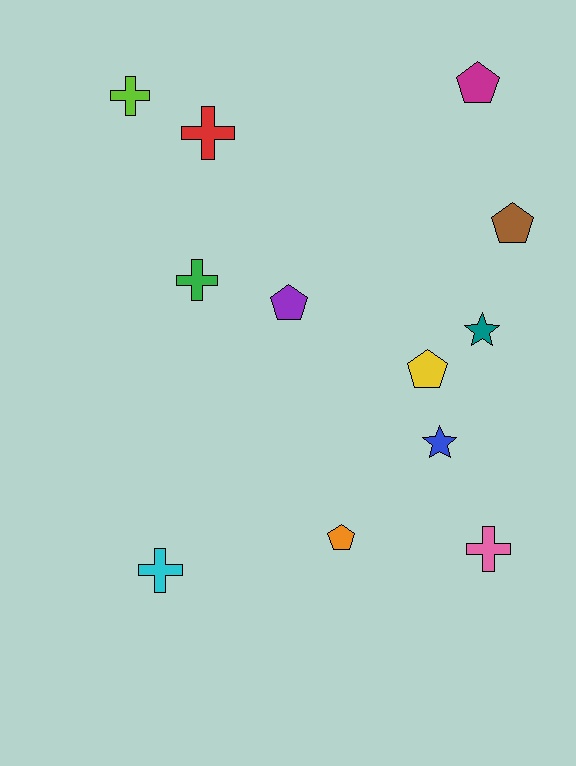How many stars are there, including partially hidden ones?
There are 2 stars.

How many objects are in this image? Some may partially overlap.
There are 12 objects.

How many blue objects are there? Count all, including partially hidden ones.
There is 1 blue object.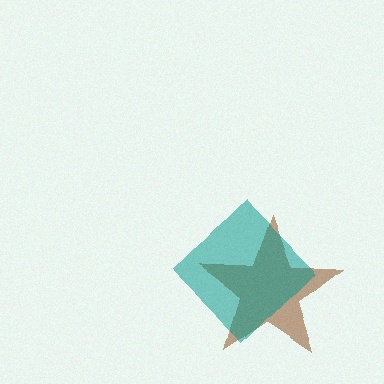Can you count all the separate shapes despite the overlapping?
Yes, there are 2 separate shapes.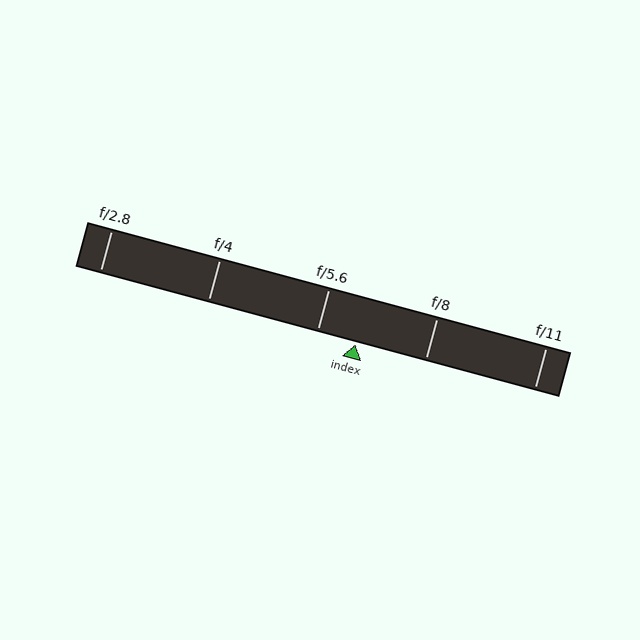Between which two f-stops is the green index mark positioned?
The index mark is between f/5.6 and f/8.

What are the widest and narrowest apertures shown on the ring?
The widest aperture shown is f/2.8 and the narrowest is f/11.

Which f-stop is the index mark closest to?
The index mark is closest to f/5.6.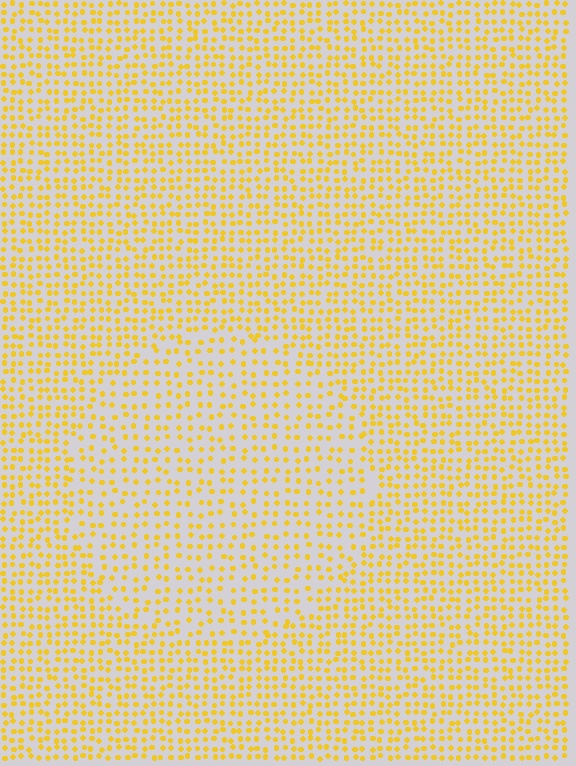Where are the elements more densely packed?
The elements are more densely packed outside the circle boundary.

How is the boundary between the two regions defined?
The boundary is defined by a change in element density (approximately 1.5x ratio). All elements are the same color, size, and shape.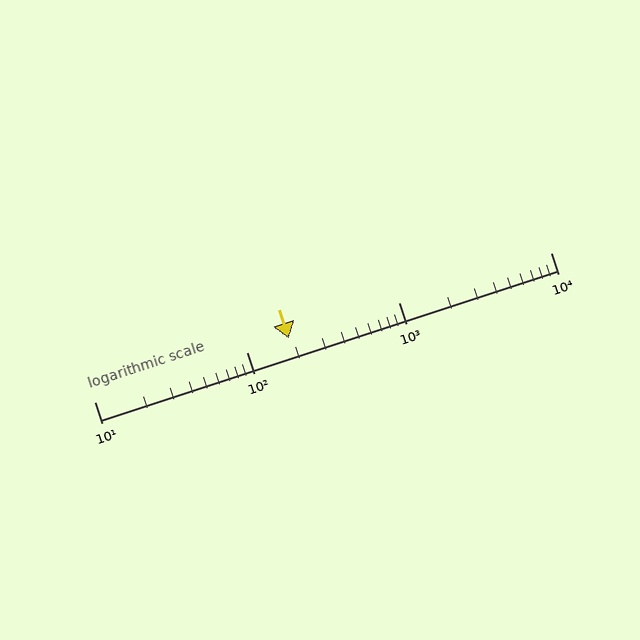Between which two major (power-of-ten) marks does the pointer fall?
The pointer is between 100 and 1000.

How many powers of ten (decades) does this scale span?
The scale spans 3 decades, from 10 to 10000.